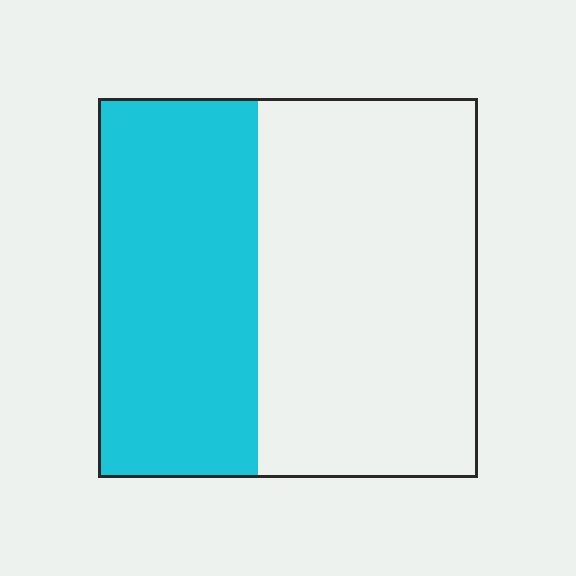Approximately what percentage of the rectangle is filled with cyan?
Approximately 40%.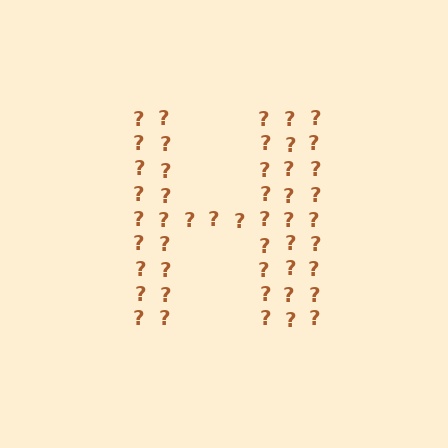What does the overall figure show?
The overall figure shows the letter H.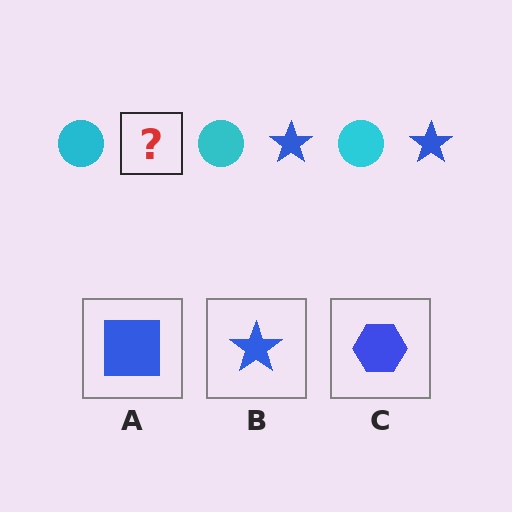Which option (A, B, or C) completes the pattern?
B.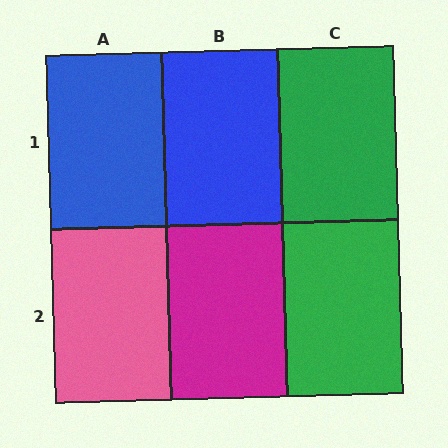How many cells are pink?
1 cell is pink.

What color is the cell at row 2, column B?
Magenta.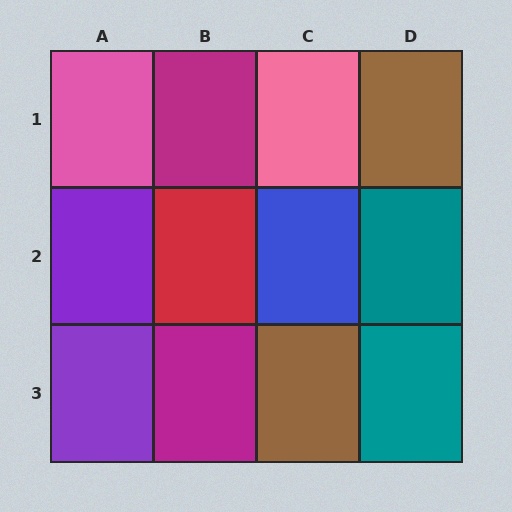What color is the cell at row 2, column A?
Purple.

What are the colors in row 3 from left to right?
Purple, magenta, brown, teal.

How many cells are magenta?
2 cells are magenta.